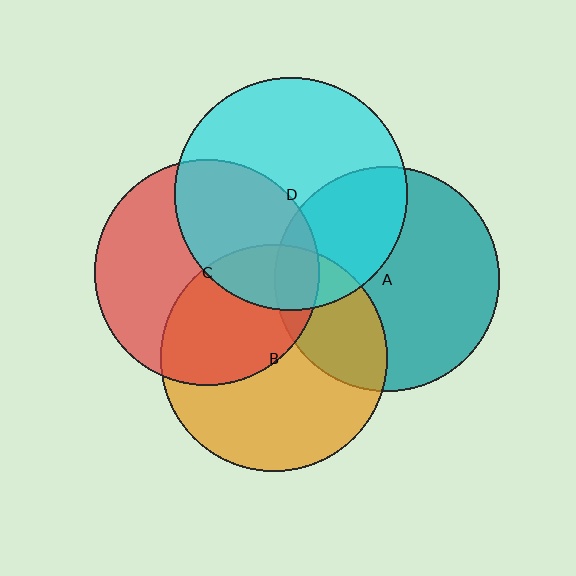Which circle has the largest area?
Circle D (cyan).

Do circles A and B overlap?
Yes.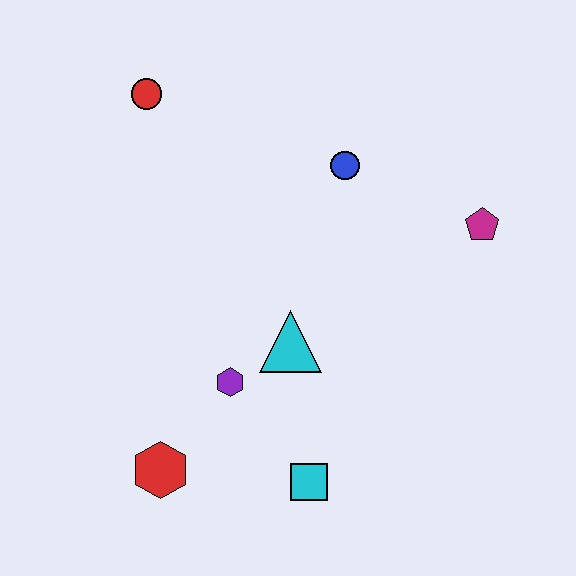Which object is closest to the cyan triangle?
The purple hexagon is closest to the cyan triangle.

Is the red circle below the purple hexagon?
No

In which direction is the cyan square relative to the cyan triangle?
The cyan square is below the cyan triangle.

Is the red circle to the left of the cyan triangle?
Yes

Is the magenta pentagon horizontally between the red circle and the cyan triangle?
No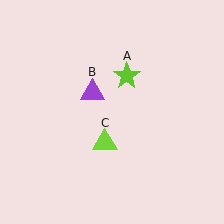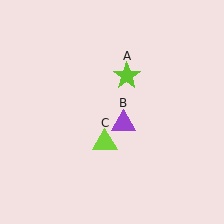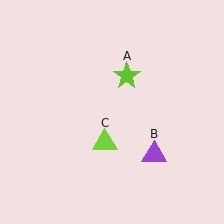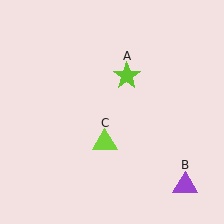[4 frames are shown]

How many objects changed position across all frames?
1 object changed position: purple triangle (object B).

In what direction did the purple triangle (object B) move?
The purple triangle (object B) moved down and to the right.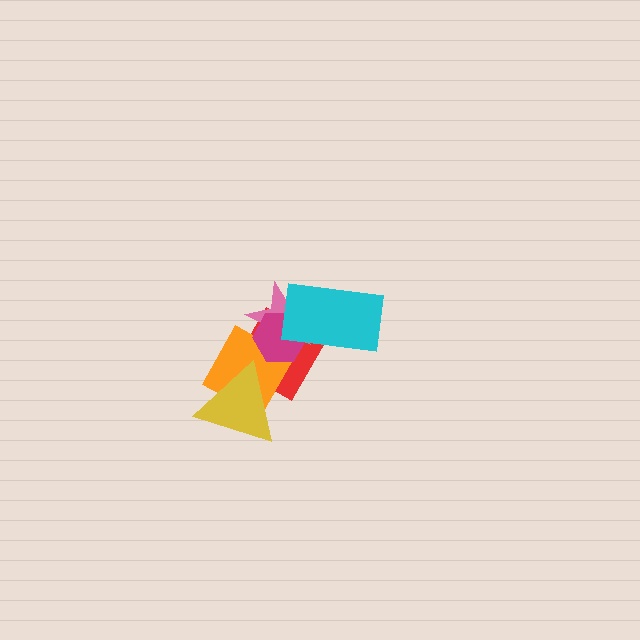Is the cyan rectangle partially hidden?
No, no other shape covers it.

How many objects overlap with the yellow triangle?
2 objects overlap with the yellow triangle.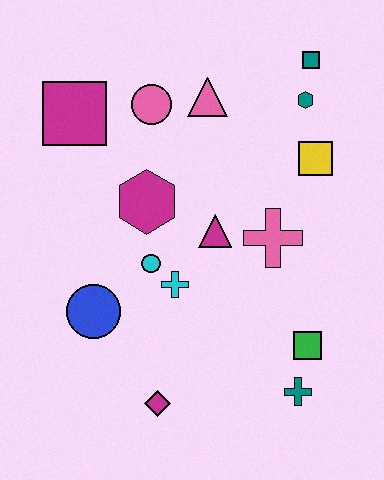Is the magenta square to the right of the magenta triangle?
No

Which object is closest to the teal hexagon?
The teal square is closest to the teal hexagon.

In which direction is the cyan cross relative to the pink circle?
The cyan cross is below the pink circle.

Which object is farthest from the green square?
The magenta square is farthest from the green square.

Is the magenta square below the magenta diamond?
No